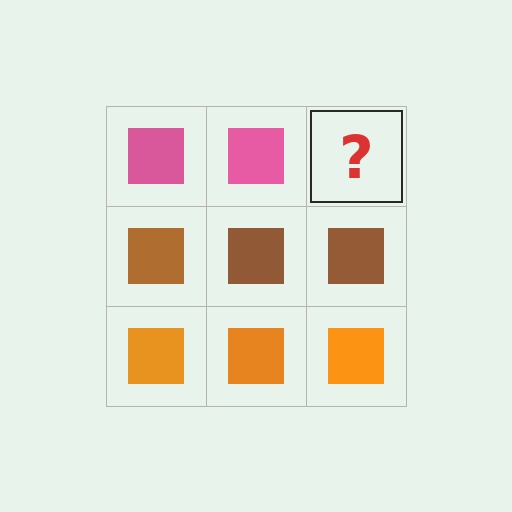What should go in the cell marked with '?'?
The missing cell should contain a pink square.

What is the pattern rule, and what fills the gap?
The rule is that each row has a consistent color. The gap should be filled with a pink square.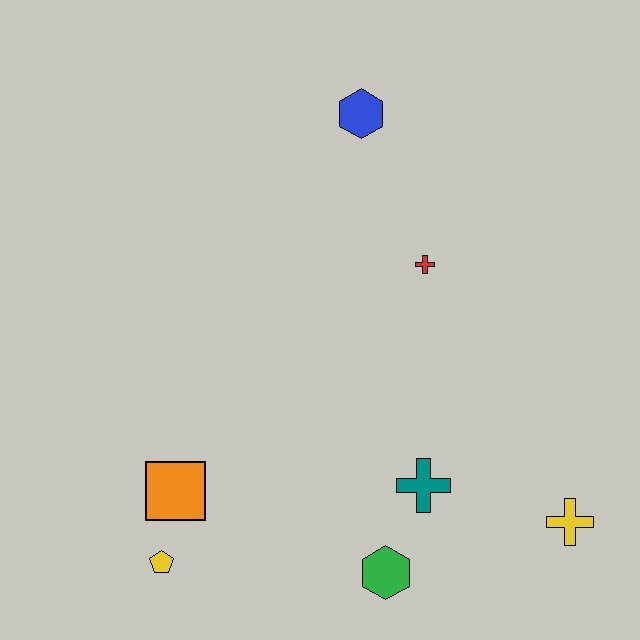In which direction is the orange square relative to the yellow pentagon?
The orange square is above the yellow pentagon.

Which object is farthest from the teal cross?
The blue hexagon is farthest from the teal cross.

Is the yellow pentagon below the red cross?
Yes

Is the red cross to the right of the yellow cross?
No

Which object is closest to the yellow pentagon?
The orange square is closest to the yellow pentagon.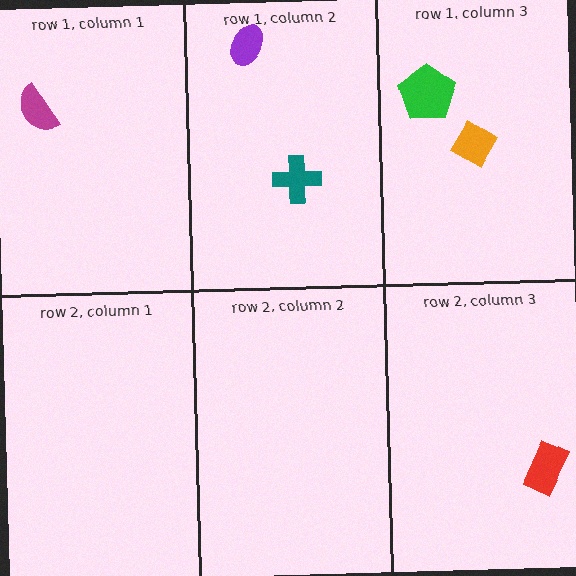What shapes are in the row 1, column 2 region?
The teal cross, the purple ellipse.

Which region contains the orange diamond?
The row 1, column 3 region.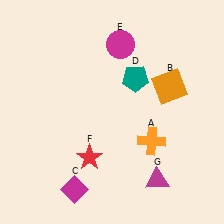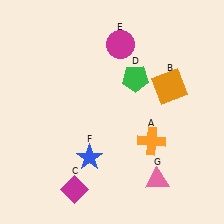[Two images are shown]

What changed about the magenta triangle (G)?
In Image 1, G is magenta. In Image 2, it changed to pink.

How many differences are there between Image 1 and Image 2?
There are 3 differences between the two images.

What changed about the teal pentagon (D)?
In Image 1, D is teal. In Image 2, it changed to green.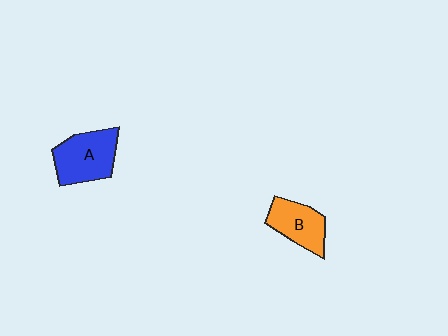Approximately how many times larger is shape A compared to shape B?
Approximately 1.3 times.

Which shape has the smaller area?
Shape B (orange).